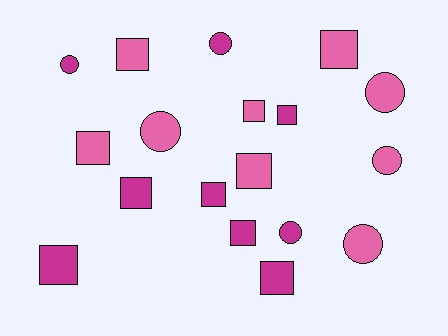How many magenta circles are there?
There are 3 magenta circles.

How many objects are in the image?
There are 18 objects.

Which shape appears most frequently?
Square, with 11 objects.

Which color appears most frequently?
Magenta, with 9 objects.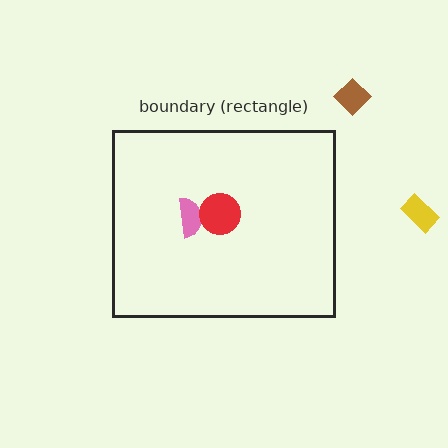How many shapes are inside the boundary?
2 inside, 2 outside.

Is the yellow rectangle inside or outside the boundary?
Outside.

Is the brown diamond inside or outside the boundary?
Outside.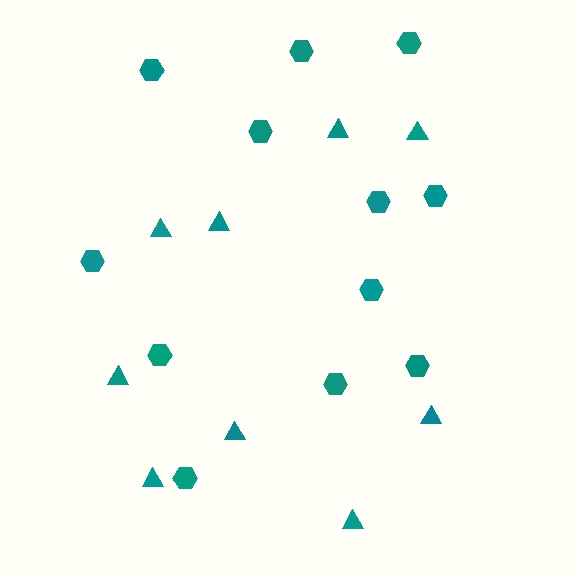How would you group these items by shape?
There are 2 groups: one group of triangles (9) and one group of hexagons (12).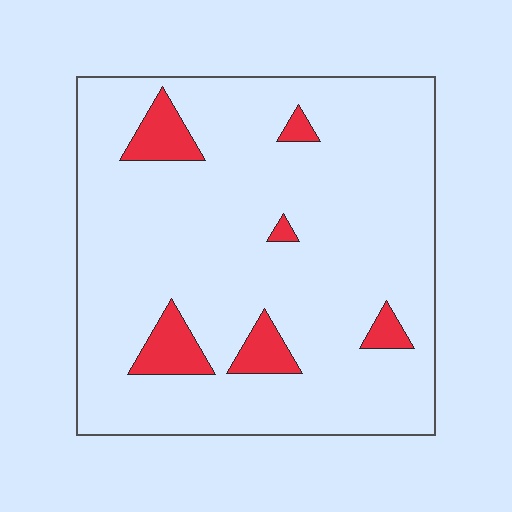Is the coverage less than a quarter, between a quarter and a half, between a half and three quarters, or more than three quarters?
Less than a quarter.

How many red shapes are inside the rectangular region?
6.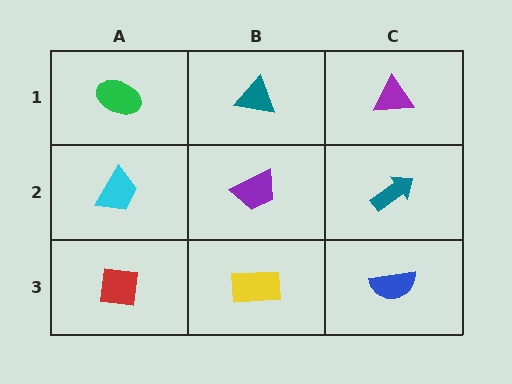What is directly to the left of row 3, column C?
A yellow rectangle.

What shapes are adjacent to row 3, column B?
A purple trapezoid (row 2, column B), a red square (row 3, column A), a blue semicircle (row 3, column C).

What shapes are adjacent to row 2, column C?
A purple triangle (row 1, column C), a blue semicircle (row 3, column C), a purple trapezoid (row 2, column B).